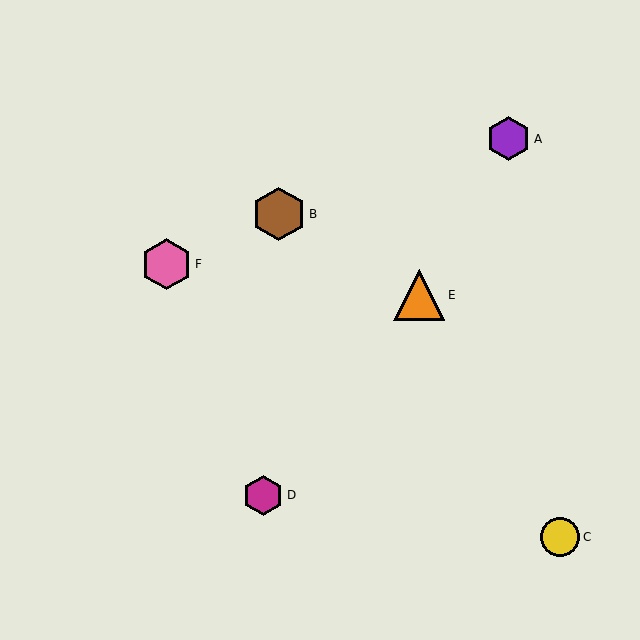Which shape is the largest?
The brown hexagon (labeled B) is the largest.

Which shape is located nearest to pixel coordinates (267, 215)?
The brown hexagon (labeled B) at (279, 214) is nearest to that location.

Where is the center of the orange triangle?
The center of the orange triangle is at (419, 295).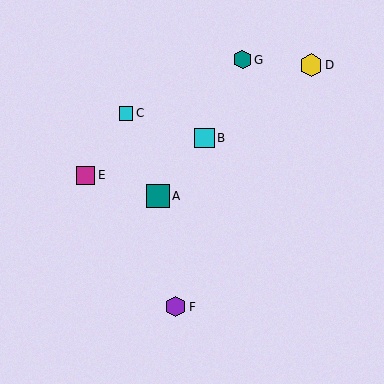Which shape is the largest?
The teal square (labeled A) is the largest.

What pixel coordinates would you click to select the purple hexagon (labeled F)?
Click at (176, 307) to select the purple hexagon F.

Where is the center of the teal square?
The center of the teal square is at (158, 196).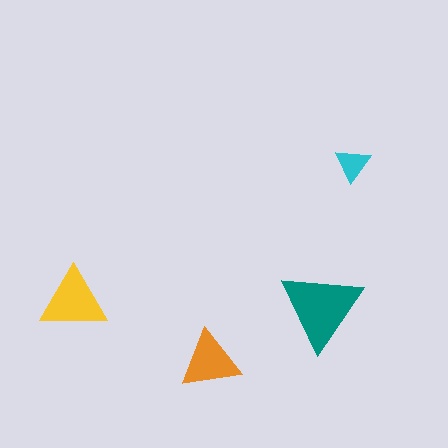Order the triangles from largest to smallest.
the teal one, the yellow one, the orange one, the cyan one.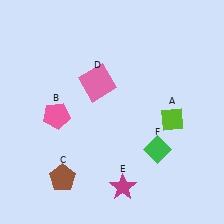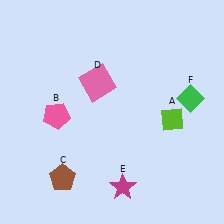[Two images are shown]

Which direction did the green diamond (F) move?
The green diamond (F) moved up.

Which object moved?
The green diamond (F) moved up.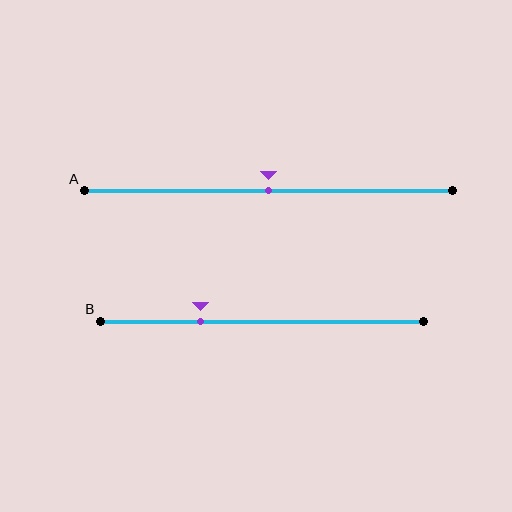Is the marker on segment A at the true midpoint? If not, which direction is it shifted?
Yes, the marker on segment A is at the true midpoint.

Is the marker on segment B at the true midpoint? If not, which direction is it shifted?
No, the marker on segment B is shifted to the left by about 19% of the segment length.